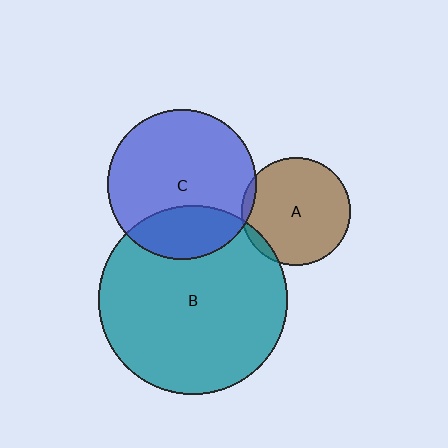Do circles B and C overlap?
Yes.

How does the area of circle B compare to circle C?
Approximately 1.6 times.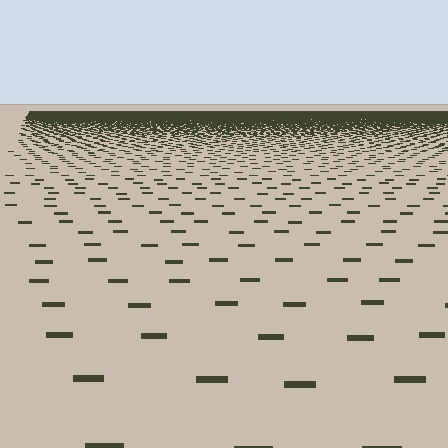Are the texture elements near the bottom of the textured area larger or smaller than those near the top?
Larger. Near the bottom, elements are closer to the viewer and appear at a bigger on-screen size.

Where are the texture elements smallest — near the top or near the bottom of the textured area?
Near the top.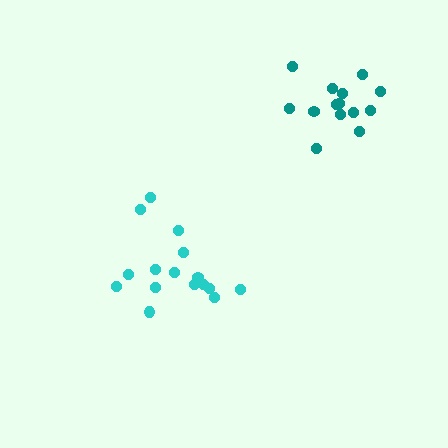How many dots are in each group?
Group 1: 14 dots, Group 2: 16 dots (30 total).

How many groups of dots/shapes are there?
There are 2 groups.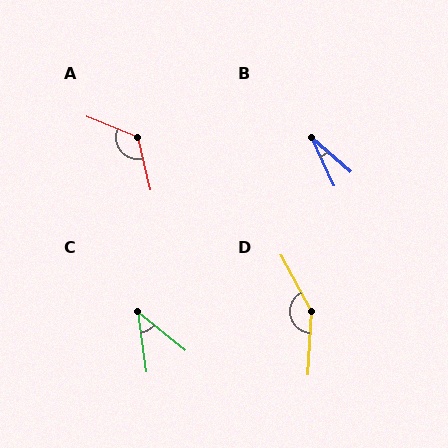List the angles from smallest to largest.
B (24°), C (44°), A (126°), D (148°).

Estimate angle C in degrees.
Approximately 44 degrees.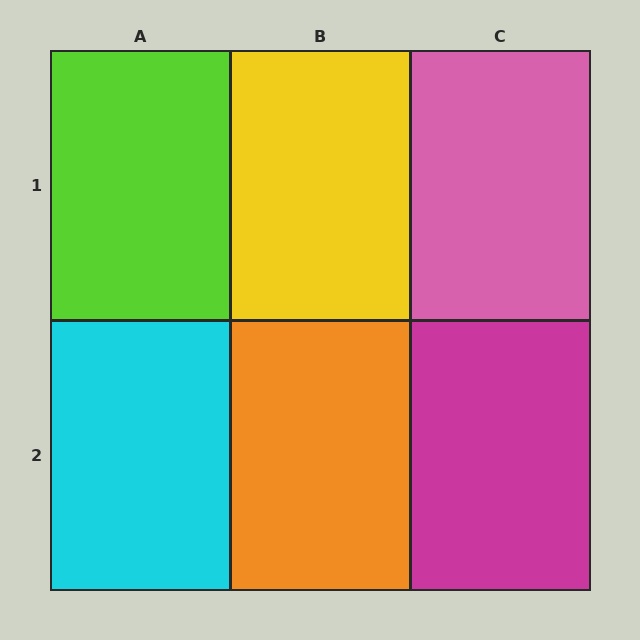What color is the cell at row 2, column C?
Magenta.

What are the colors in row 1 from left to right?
Lime, yellow, pink.